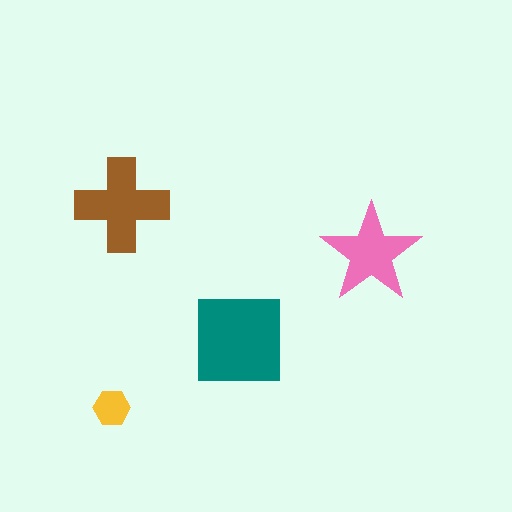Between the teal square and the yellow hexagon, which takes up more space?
The teal square.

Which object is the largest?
The teal square.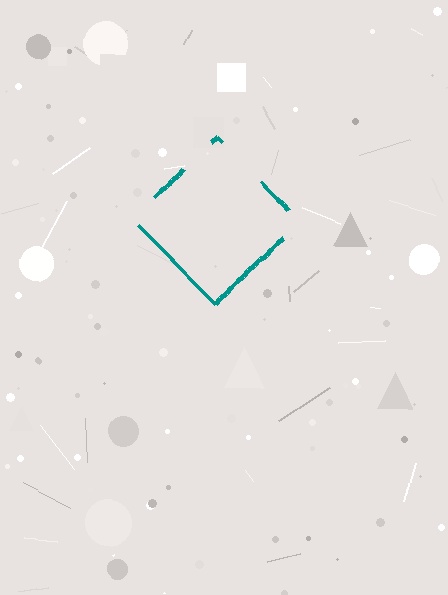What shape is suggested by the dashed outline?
The dashed outline suggests a diamond.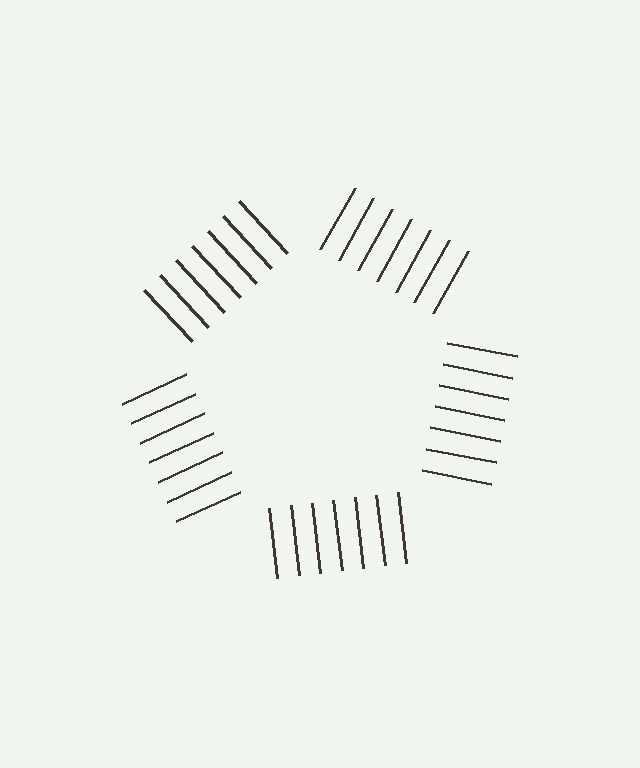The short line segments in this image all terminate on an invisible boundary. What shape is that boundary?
An illusory pentagon — the line segments terminate on its edges but no continuous stroke is drawn.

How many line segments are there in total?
35 — 7 along each of the 5 edges.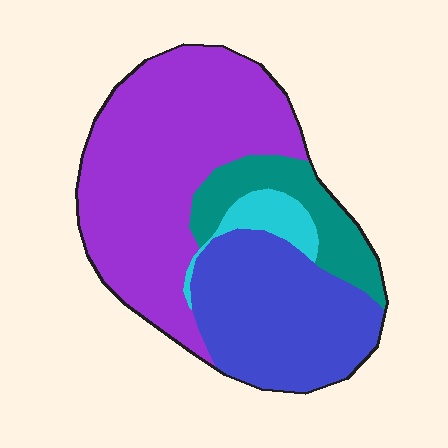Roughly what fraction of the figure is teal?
Teal takes up about one eighth (1/8) of the figure.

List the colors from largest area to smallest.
From largest to smallest: purple, blue, teal, cyan.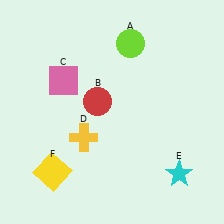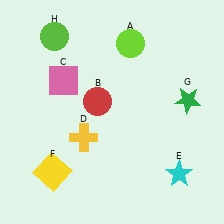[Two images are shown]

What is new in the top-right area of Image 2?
A green star (G) was added in the top-right area of Image 2.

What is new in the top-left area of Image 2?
A lime circle (H) was added in the top-left area of Image 2.